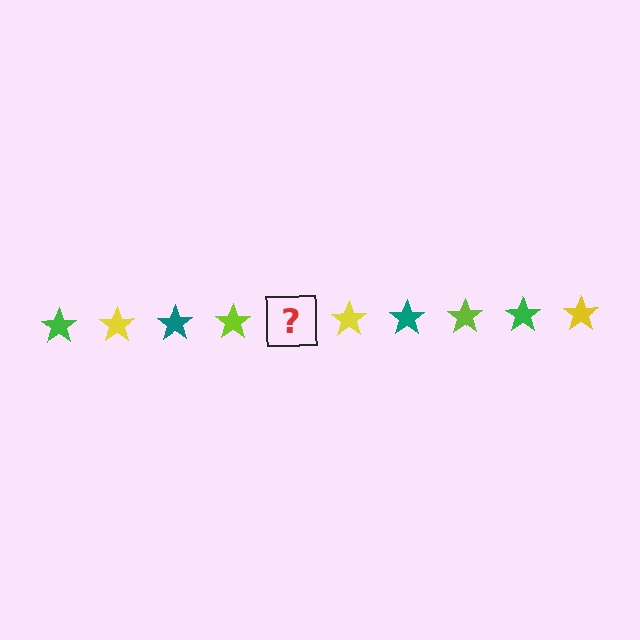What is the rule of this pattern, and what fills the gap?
The rule is that the pattern cycles through green, yellow, teal, lime stars. The gap should be filled with a green star.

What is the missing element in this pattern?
The missing element is a green star.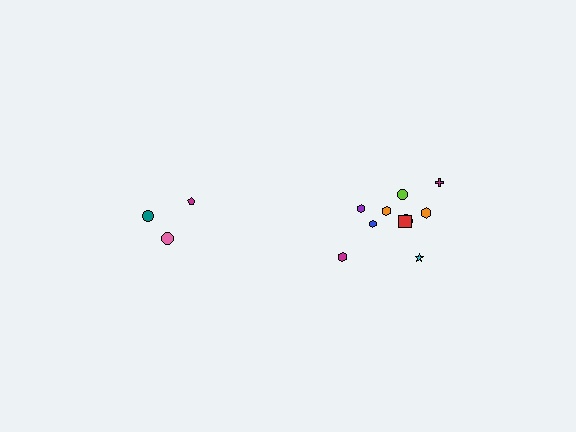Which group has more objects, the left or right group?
The right group.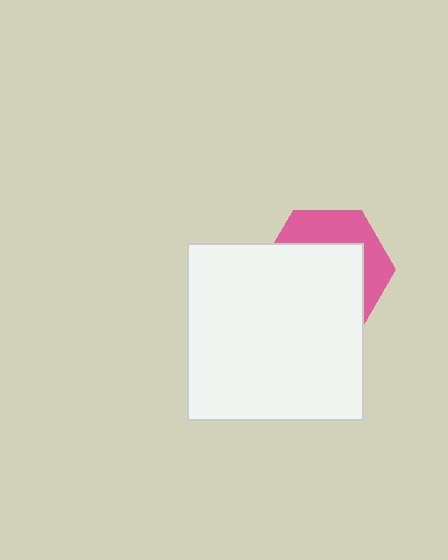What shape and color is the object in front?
The object in front is a white square.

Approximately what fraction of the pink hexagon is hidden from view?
Roughly 63% of the pink hexagon is hidden behind the white square.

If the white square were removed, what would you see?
You would see the complete pink hexagon.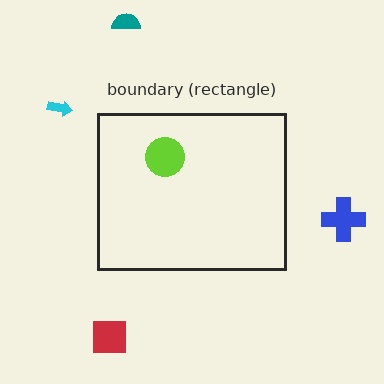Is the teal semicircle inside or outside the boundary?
Outside.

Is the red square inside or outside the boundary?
Outside.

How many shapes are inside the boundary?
1 inside, 4 outside.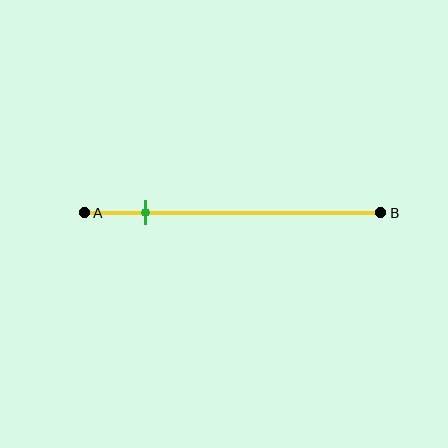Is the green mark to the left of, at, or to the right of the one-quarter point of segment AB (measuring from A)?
The green mark is to the left of the one-quarter point of segment AB.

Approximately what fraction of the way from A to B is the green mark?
The green mark is approximately 20% of the way from A to B.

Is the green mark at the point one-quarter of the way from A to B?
No, the mark is at about 20% from A, not at the 25% one-quarter point.